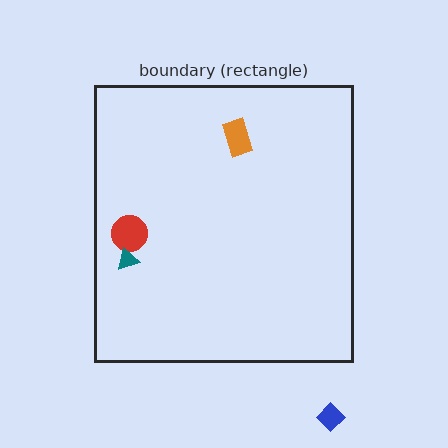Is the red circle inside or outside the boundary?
Inside.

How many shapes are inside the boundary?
3 inside, 1 outside.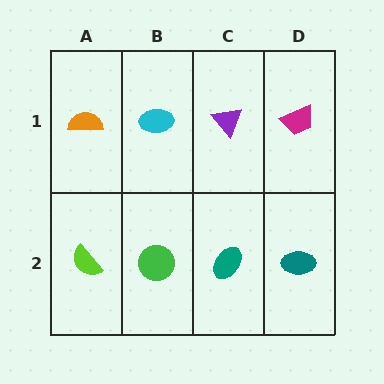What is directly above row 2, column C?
A purple triangle.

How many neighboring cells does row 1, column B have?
3.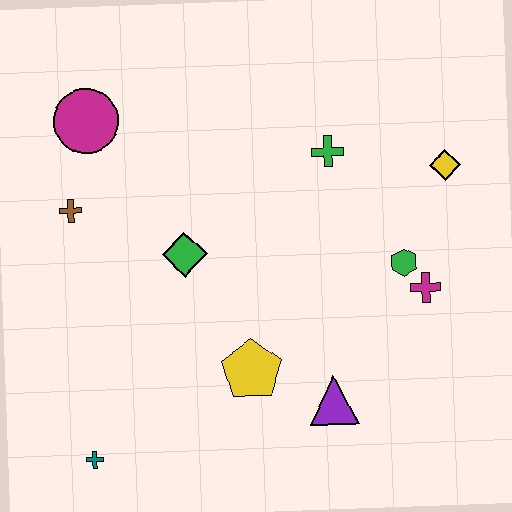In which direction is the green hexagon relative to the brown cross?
The green hexagon is to the right of the brown cross.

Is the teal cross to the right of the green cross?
No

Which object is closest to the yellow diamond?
The green hexagon is closest to the yellow diamond.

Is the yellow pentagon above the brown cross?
No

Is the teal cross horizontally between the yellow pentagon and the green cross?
No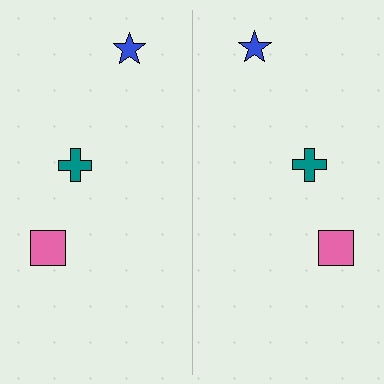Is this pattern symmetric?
Yes, this pattern has bilateral (reflection) symmetry.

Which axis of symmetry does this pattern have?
The pattern has a vertical axis of symmetry running through the center of the image.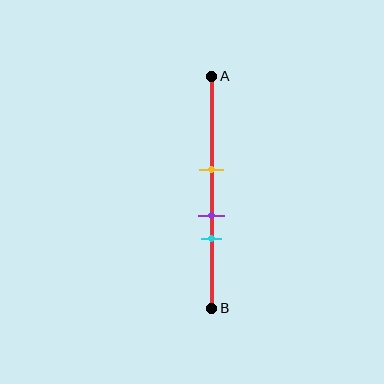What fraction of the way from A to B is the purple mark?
The purple mark is approximately 60% (0.6) of the way from A to B.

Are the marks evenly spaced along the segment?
Yes, the marks are approximately evenly spaced.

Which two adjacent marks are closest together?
The purple and cyan marks are the closest adjacent pair.